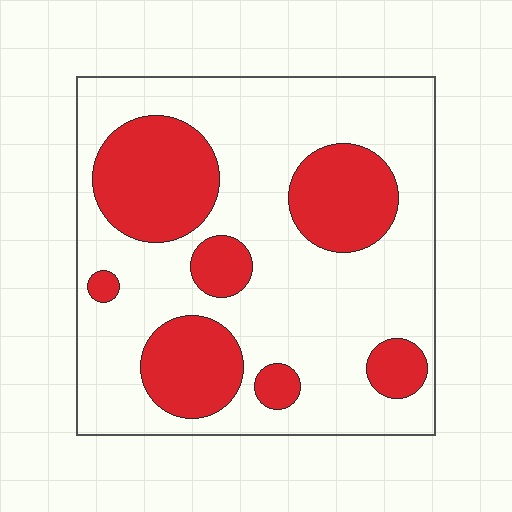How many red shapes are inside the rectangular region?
7.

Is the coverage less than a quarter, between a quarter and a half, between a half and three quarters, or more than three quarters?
Between a quarter and a half.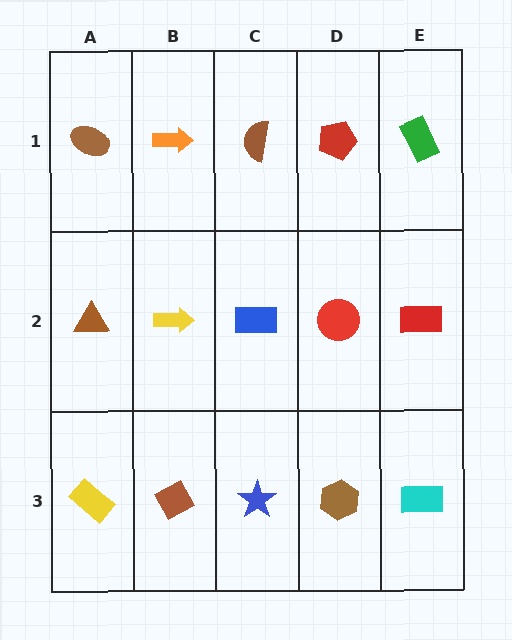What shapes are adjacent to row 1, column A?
A brown triangle (row 2, column A), an orange arrow (row 1, column B).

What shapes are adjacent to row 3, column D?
A red circle (row 2, column D), a blue star (row 3, column C), a cyan rectangle (row 3, column E).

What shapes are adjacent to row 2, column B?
An orange arrow (row 1, column B), a brown diamond (row 3, column B), a brown triangle (row 2, column A), a blue rectangle (row 2, column C).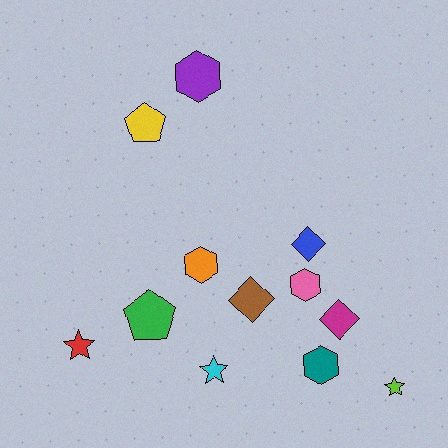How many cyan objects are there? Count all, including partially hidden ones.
There is 1 cyan object.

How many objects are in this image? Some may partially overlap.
There are 12 objects.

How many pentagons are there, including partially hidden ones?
There are 2 pentagons.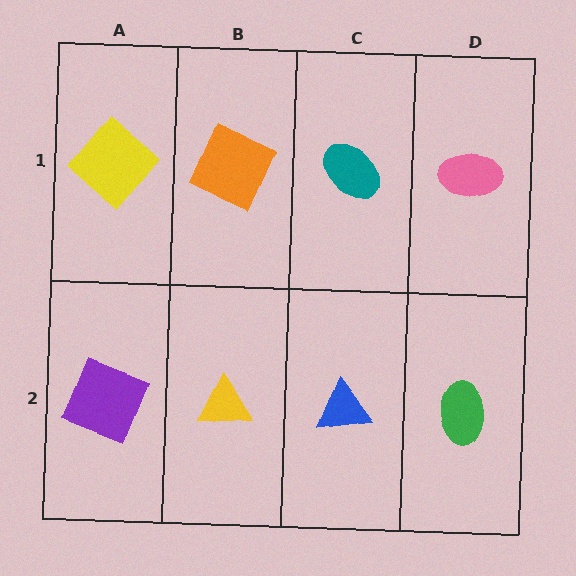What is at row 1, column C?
A teal ellipse.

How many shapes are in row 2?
4 shapes.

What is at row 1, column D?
A pink ellipse.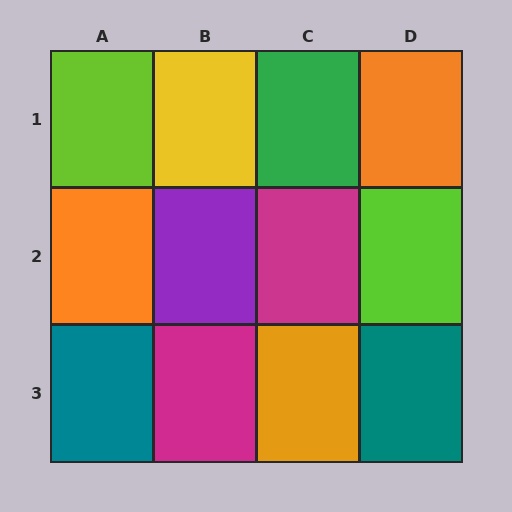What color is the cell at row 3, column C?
Orange.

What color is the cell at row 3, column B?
Magenta.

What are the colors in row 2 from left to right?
Orange, purple, magenta, lime.